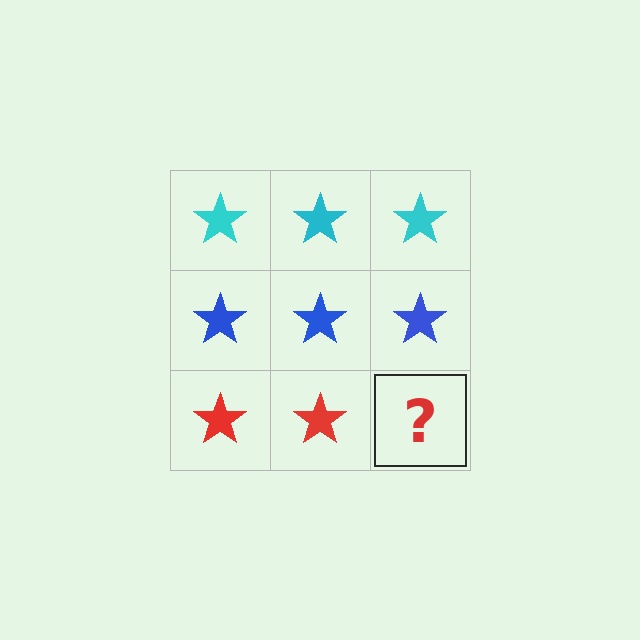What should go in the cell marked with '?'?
The missing cell should contain a red star.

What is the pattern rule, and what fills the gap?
The rule is that each row has a consistent color. The gap should be filled with a red star.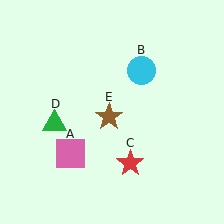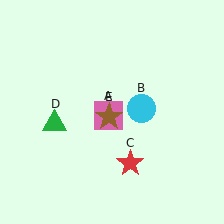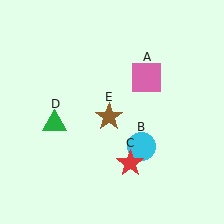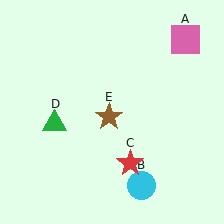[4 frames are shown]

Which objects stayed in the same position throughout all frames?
Red star (object C) and green triangle (object D) and brown star (object E) remained stationary.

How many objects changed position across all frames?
2 objects changed position: pink square (object A), cyan circle (object B).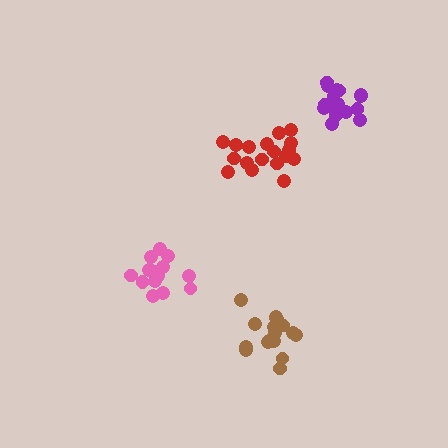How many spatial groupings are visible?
There are 4 spatial groupings.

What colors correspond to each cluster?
The clusters are colored: purple, brown, pink, red.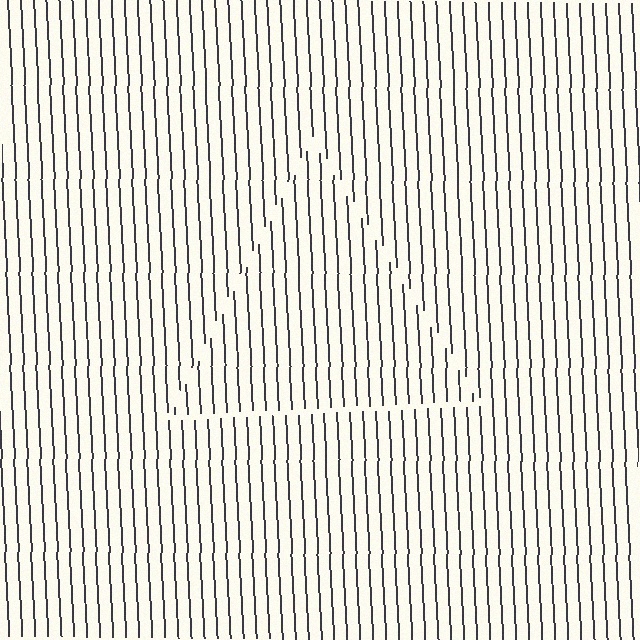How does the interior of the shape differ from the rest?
The interior of the shape contains the same grating, shifted by half a period — the contour is defined by the phase discontinuity where line-ends from the inner and outer gratings abut.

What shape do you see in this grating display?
An illusory triangle. The interior of the shape contains the same grating, shifted by half a period — the contour is defined by the phase discontinuity where line-ends from the inner and outer gratings abut.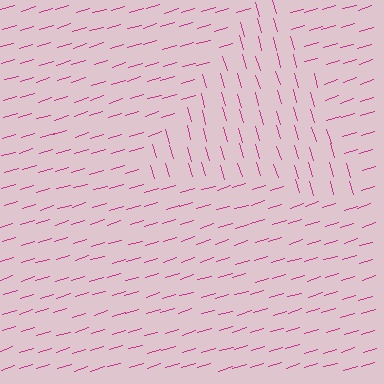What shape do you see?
I see a triangle.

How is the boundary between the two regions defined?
The boundary is defined purely by a change in line orientation (approximately 89 degrees difference). All lines are the same color and thickness.